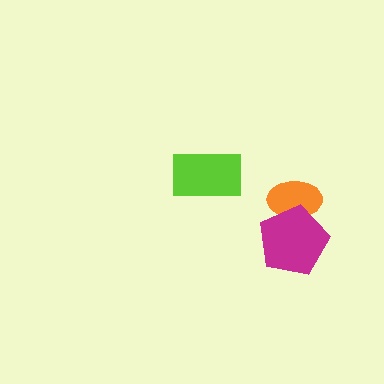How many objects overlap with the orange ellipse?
1 object overlaps with the orange ellipse.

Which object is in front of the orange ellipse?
The magenta pentagon is in front of the orange ellipse.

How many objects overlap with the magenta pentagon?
1 object overlaps with the magenta pentagon.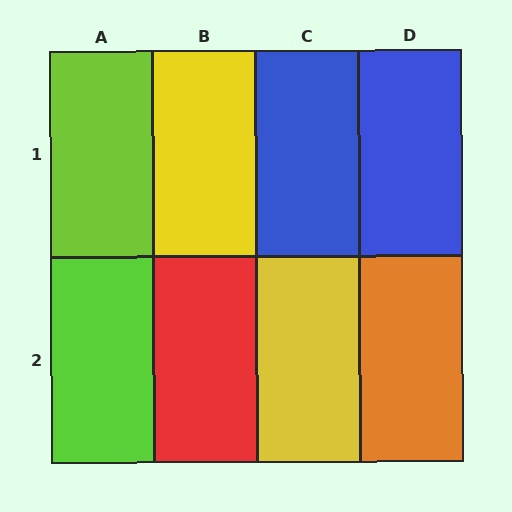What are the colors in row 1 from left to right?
Lime, yellow, blue, blue.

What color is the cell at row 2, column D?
Orange.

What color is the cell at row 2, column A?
Lime.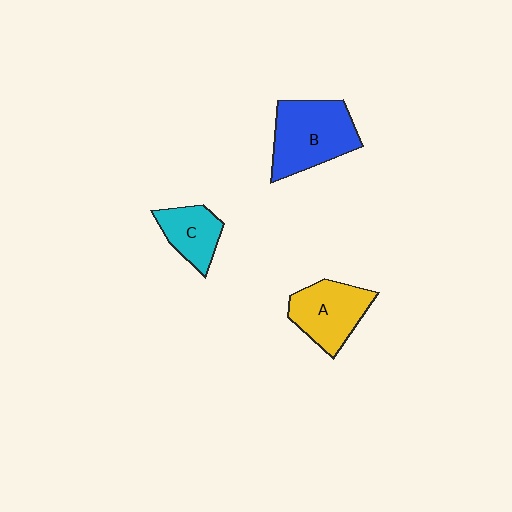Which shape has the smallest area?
Shape C (cyan).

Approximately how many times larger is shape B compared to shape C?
Approximately 1.8 times.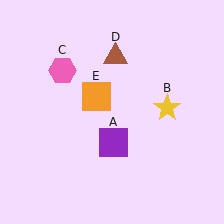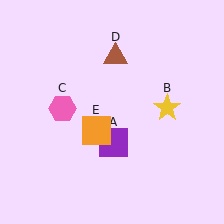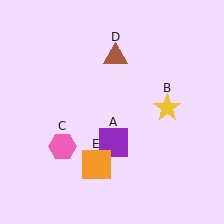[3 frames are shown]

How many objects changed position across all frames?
2 objects changed position: pink hexagon (object C), orange square (object E).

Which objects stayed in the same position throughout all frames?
Purple square (object A) and yellow star (object B) and brown triangle (object D) remained stationary.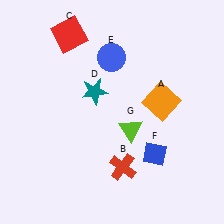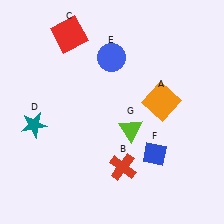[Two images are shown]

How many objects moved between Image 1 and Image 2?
1 object moved between the two images.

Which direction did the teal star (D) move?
The teal star (D) moved left.